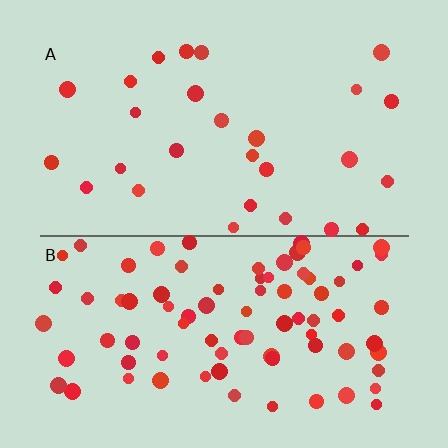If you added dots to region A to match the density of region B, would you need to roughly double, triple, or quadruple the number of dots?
Approximately triple.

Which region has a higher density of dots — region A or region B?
B (the bottom).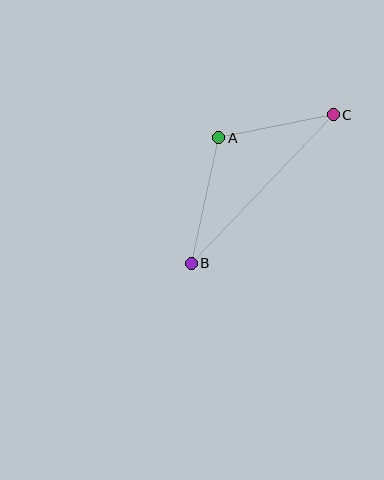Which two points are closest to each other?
Points A and C are closest to each other.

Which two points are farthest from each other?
Points B and C are farthest from each other.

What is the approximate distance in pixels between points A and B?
The distance between A and B is approximately 129 pixels.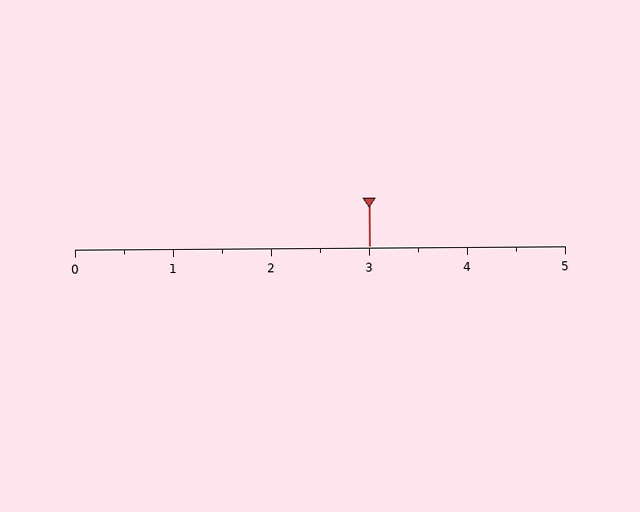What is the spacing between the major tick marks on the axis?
The major ticks are spaced 1 apart.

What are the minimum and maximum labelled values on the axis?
The axis runs from 0 to 5.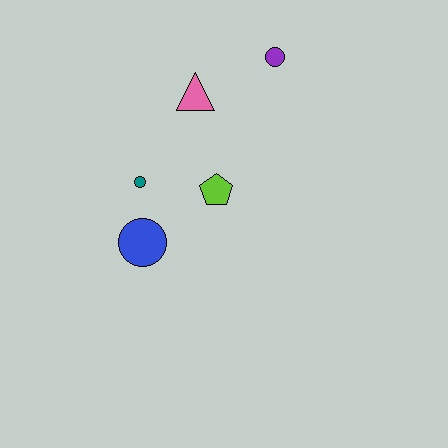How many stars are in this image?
There are no stars.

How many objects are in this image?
There are 5 objects.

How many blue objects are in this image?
There is 1 blue object.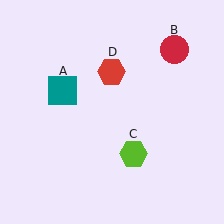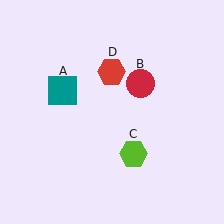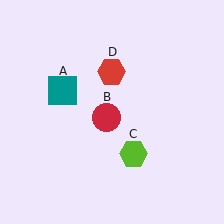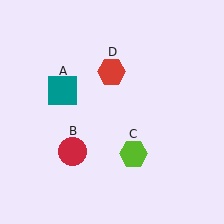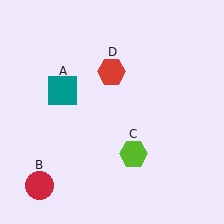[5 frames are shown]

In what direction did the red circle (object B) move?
The red circle (object B) moved down and to the left.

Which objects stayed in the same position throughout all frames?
Teal square (object A) and lime hexagon (object C) and red hexagon (object D) remained stationary.